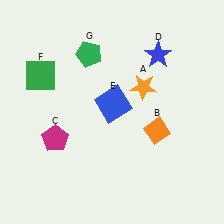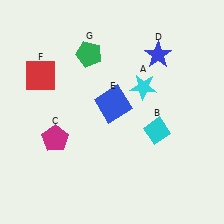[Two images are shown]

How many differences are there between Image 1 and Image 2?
There are 3 differences between the two images.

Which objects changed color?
A changed from orange to cyan. B changed from orange to cyan. F changed from green to red.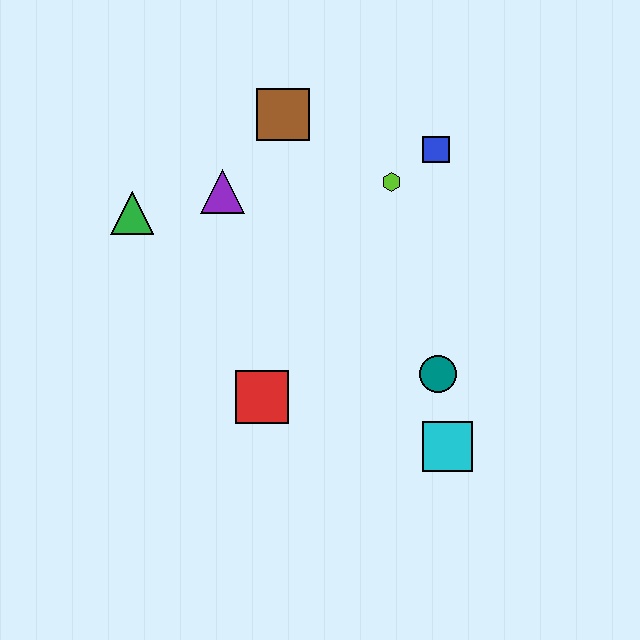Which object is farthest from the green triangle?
The cyan square is farthest from the green triangle.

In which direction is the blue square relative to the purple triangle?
The blue square is to the right of the purple triangle.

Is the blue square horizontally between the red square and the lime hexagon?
No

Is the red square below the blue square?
Yes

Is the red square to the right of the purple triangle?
Yes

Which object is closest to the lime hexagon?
The blue square is closest to the lime hexagon.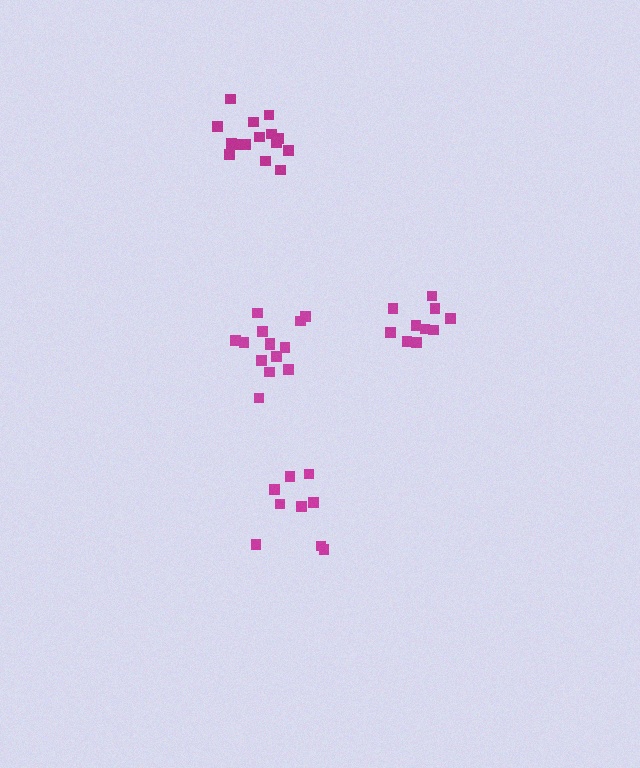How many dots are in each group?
Group 1: 10 dots, Group 2: 15 dots, Group 3: 9 dots, Group 4: 14 dots (48 total).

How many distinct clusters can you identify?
There are 4 distinct clusters.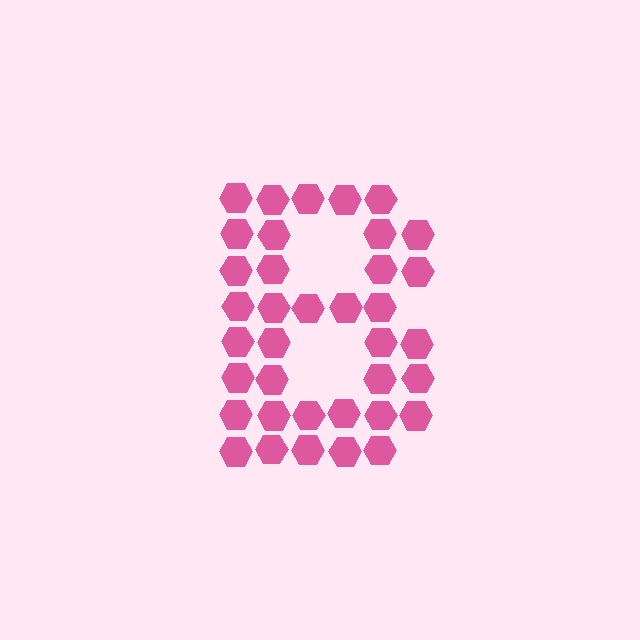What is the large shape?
The large shape is the letter B.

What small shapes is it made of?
It is made of small hexagons.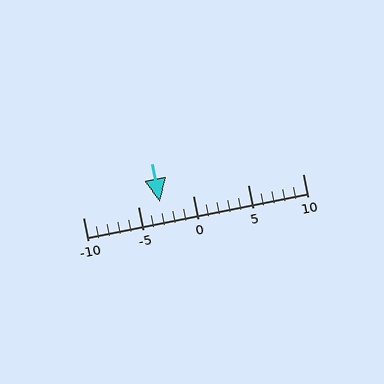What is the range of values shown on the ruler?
The ruler shows values from -10 to 10.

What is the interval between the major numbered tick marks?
The major tick marks are spaced 5 units apart.